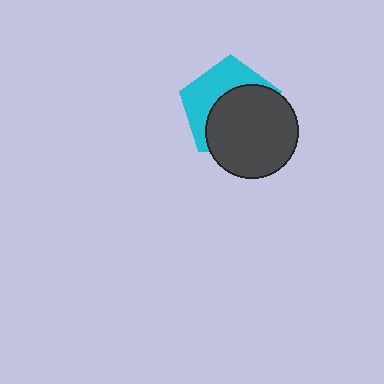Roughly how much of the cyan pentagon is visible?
A small part of it is visible (roughly 43%).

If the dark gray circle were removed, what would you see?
You would see the complete cyan pentagon.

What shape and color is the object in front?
The object in front is a dark gray circle.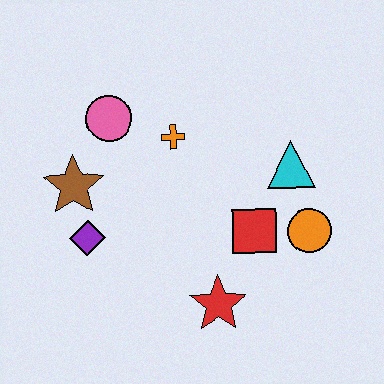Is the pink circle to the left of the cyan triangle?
Yes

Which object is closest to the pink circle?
The orange cross is closest to the pink circle.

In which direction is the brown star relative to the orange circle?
The brown star is to the left of the orange circle.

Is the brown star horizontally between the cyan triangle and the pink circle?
No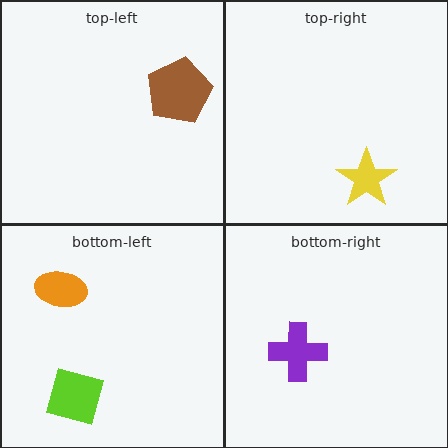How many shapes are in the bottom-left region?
2.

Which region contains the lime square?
The bottom-left region.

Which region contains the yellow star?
The top-right region.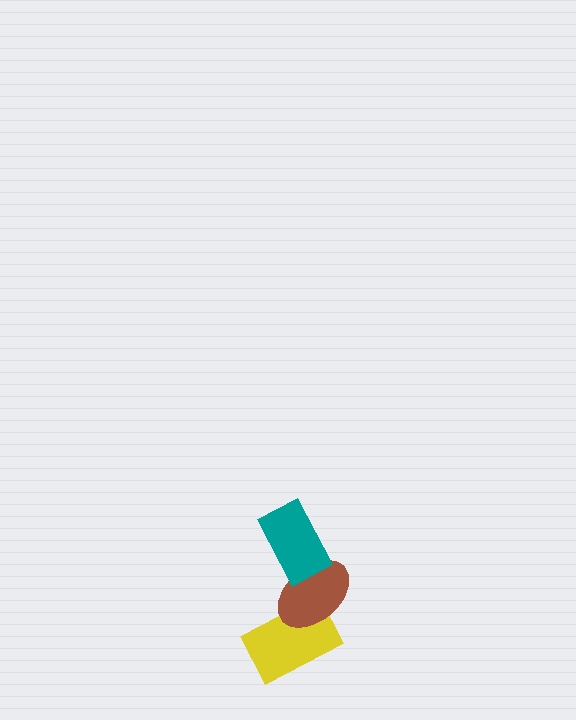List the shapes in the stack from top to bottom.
From top to bottom: the teal rectangle, the brown ellipse, the yellow rectangle.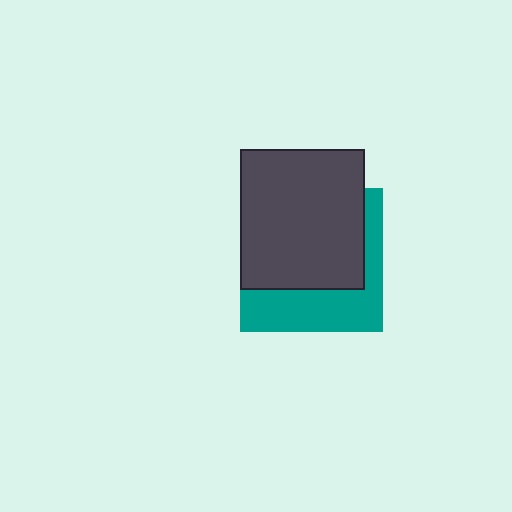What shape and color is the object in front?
The object in front is a dark gray rectangle.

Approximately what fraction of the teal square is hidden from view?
Roughly 62% of the teal square is hidden behind the dark gray rectangle.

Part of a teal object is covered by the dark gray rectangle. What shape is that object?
It is a square.